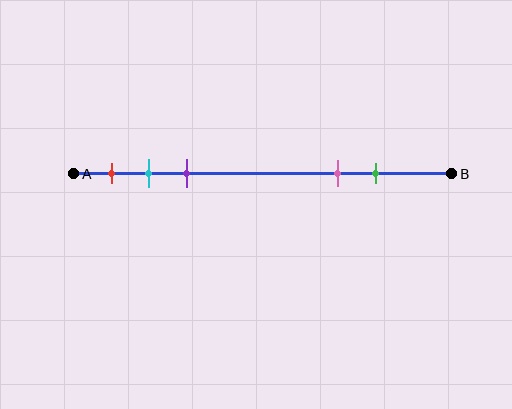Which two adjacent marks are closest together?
The cyan and purple marks are the closest adjacent pair.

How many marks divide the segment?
There are 5 marks dividing the segment.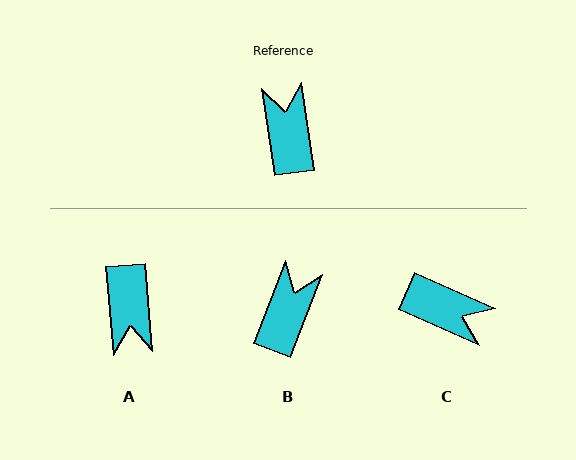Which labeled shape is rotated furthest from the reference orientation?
A, about 176 degrees away.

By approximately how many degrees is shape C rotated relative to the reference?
Approximately 122 degrees clockwise.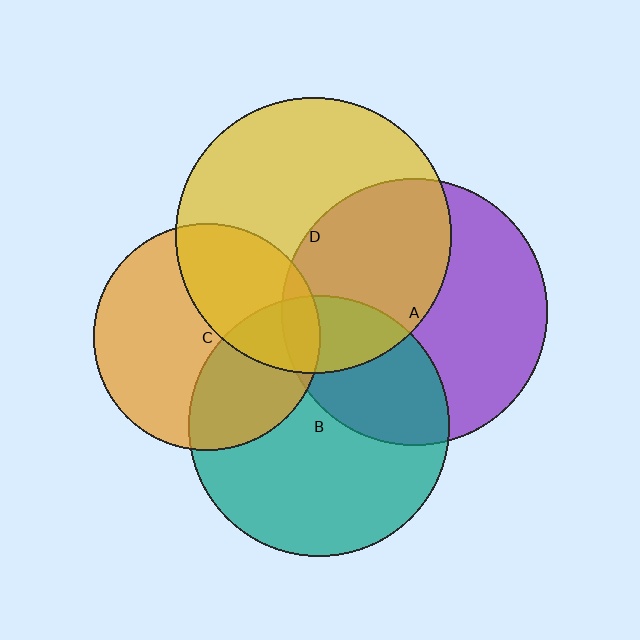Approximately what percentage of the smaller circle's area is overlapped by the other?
Approximately 20%.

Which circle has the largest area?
Circle D (yellow).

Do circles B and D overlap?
Yes.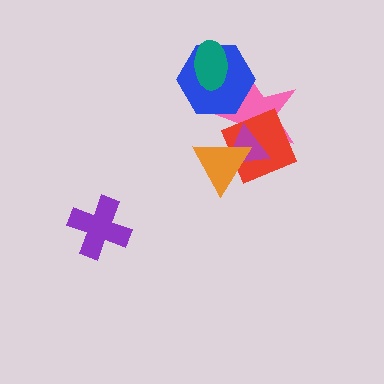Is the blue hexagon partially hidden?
Yes, it is partially covered by another shape.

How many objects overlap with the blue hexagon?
2 objects overlap with the blue hexagon.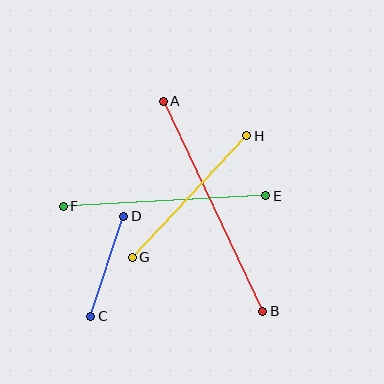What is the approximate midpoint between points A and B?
The midpoint is at approximately (213, 206) pixels.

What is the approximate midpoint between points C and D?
The midpoint is at approximately (107, 266) pixels.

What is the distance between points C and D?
The distance is approximately 105 pixels.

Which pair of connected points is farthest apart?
Points A and B are farthest apart.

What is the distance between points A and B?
The distance is approximately 232 pixels.